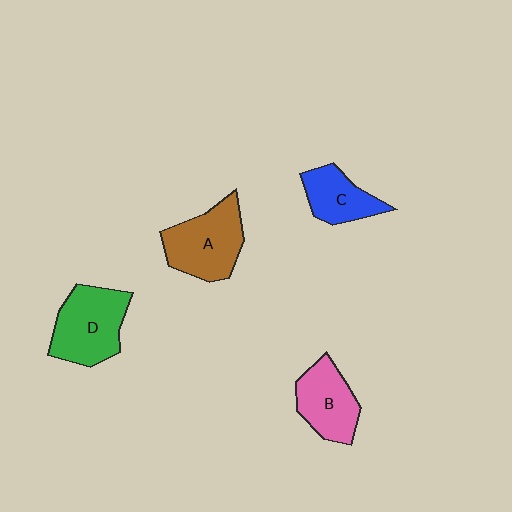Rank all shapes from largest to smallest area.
From largest to smallest: D (green), A (brown), B (pink), C (blue).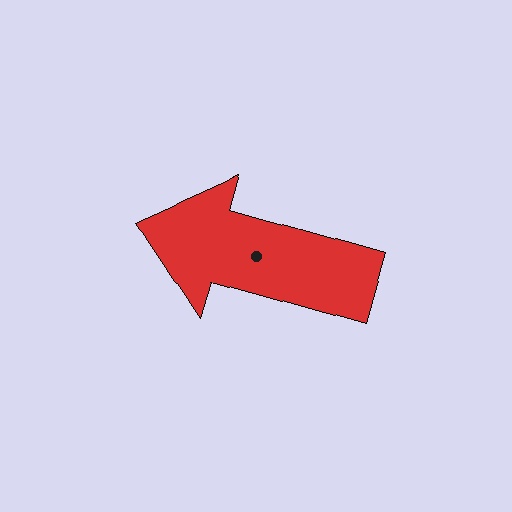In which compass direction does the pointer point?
West.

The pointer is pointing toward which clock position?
Roughly 10 o'clock.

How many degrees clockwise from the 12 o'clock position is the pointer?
Approximately 286 degrees.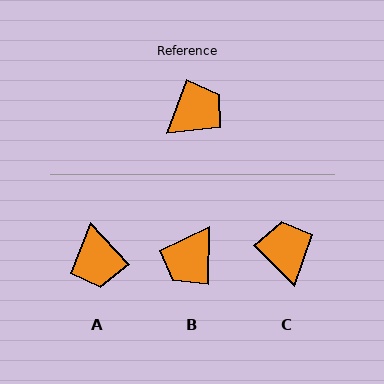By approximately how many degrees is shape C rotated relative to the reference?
Approximately 65 degrees counter-clockwise.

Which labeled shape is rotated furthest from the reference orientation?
B, about 160 degrees away.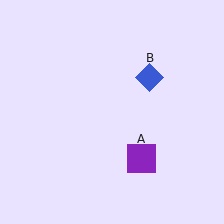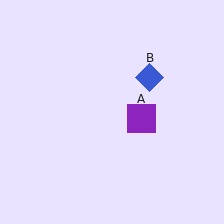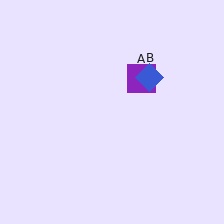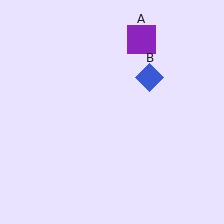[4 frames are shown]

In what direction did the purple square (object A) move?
The purple square (object A) moved up.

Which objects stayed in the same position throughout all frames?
Blue diamond (object B) remained stationary.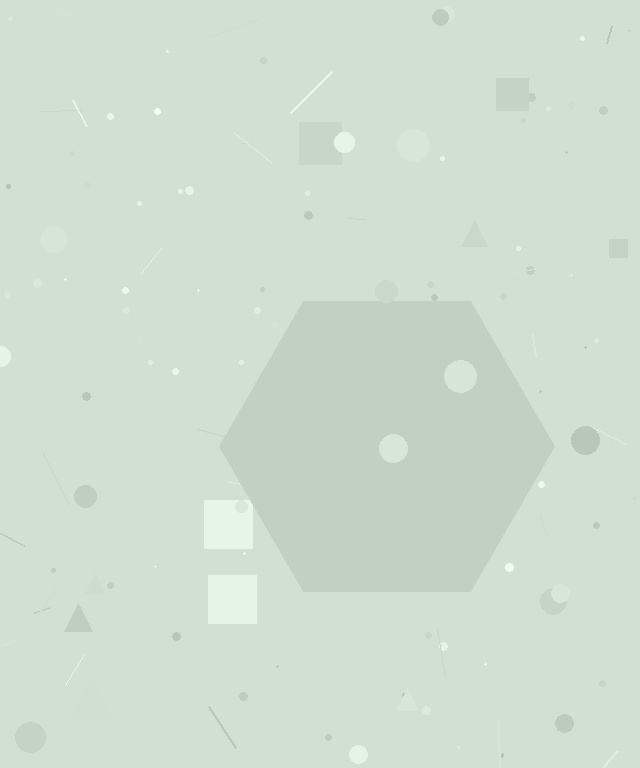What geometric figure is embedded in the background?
A hexagon is embedded in the background.